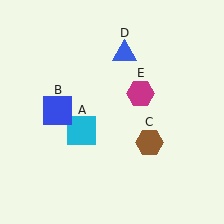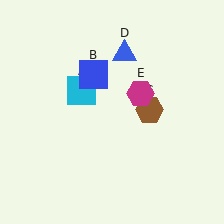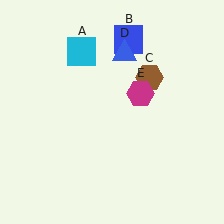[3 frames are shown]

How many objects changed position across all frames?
3 objects changed position: cyan square (object A), blue square (object B), brown hexagon (object C).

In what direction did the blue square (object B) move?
The blue square (object B) moved up and to the right.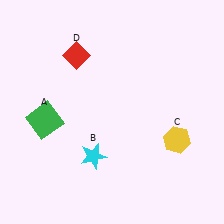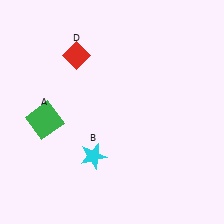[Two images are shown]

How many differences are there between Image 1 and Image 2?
There is 1 difference between the two images.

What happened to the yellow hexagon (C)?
The yellow hexagon (C) was removed in Image 2. It was in the bottom-right area of Image 1.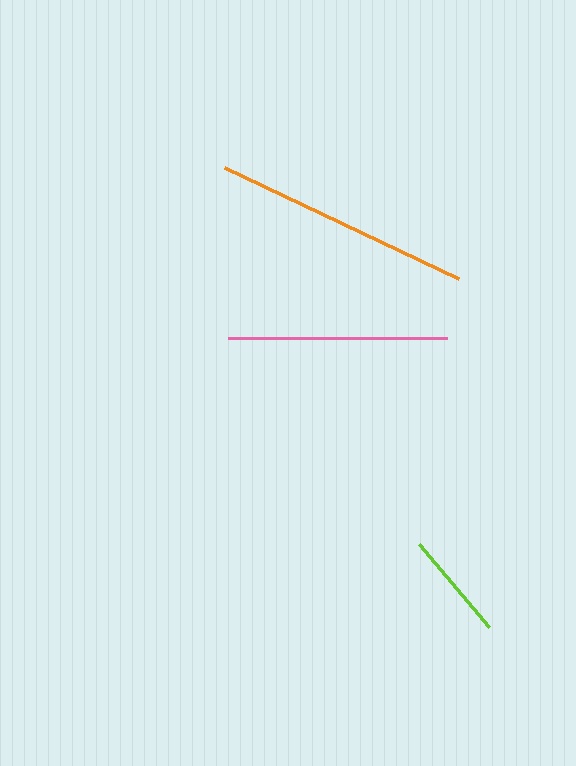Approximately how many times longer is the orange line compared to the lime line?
The orange line is approximately 2.4 times the length of the lime line.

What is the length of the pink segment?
The pink segment is approximately 218 pixels long.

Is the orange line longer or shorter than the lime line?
The orange line is longer than the lime line.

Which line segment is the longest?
The orange line is the longest at approximately 259 pixels.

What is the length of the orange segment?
The orange segment is approximately 259 pixels long.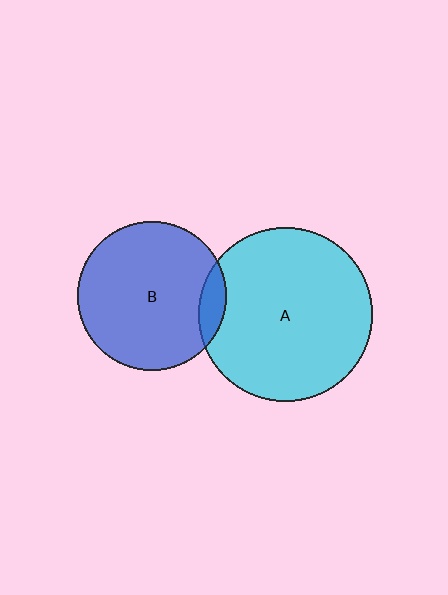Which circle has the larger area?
Circle A (cyan).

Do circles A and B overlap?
Yes.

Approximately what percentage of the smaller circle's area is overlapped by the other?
Approximately 10%.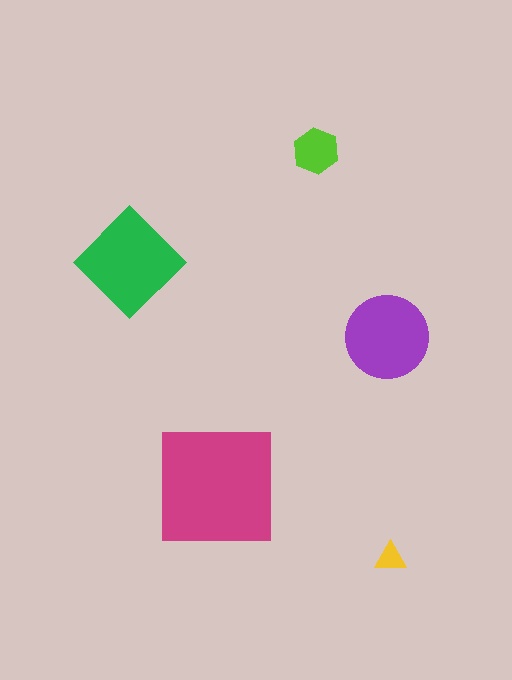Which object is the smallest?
The yellow triangle.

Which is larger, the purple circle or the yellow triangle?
The purple circle.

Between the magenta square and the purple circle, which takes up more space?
The magenta square.